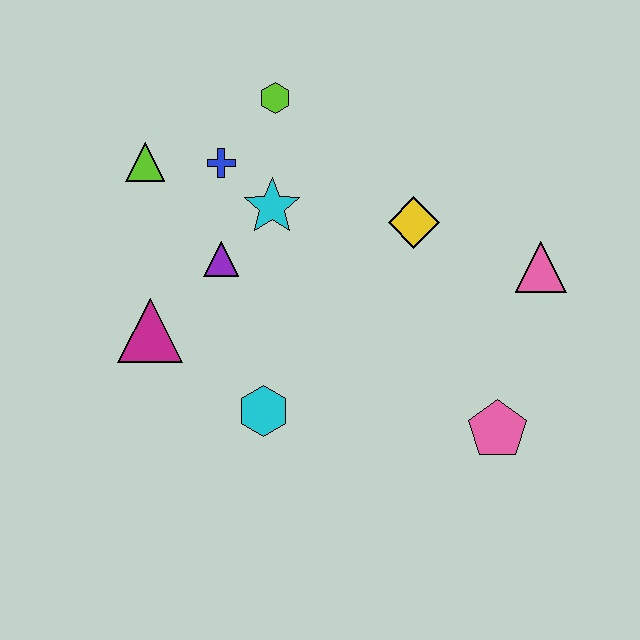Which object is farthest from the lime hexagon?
The pink pentagon is farthest from the lime hexagon.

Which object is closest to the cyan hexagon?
The magenta triangle is closest to the cyan hexagon.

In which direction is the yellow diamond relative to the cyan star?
The yellow diamond is to the right of the cyan star.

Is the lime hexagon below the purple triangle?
No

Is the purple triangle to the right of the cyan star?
No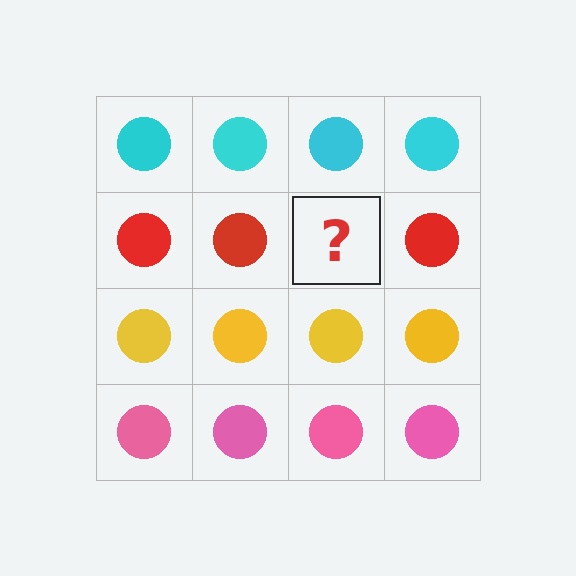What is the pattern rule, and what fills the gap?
The rule is that each row has a consistent color. The gap should be filled with a red circle.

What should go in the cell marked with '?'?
The missing cell should contain a red circle.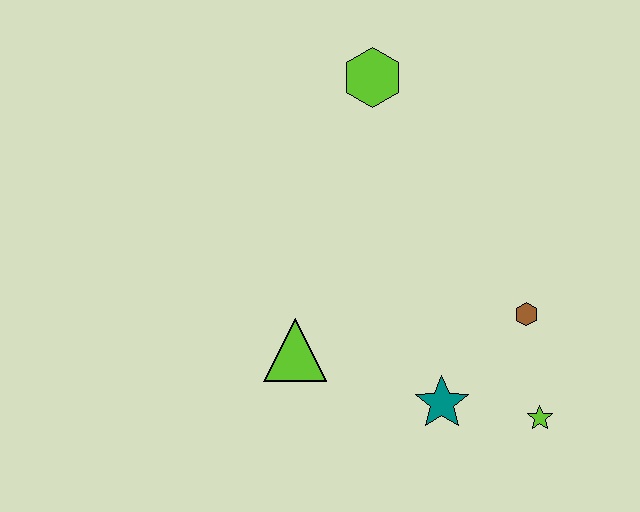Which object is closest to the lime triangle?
The teal star is closest to the lime triangle.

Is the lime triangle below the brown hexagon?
Yes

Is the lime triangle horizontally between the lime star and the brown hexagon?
No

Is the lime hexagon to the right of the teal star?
No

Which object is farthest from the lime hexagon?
The lime star is farthest from the lime hexagon.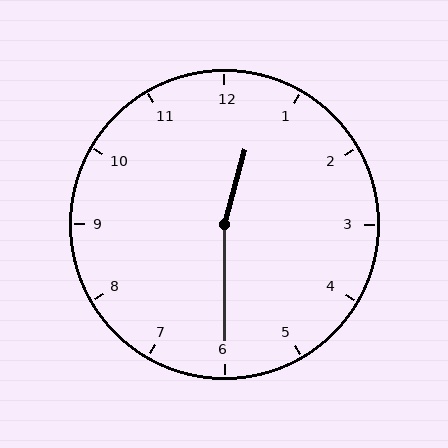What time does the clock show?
12:30.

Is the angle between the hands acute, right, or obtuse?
It is obtuse.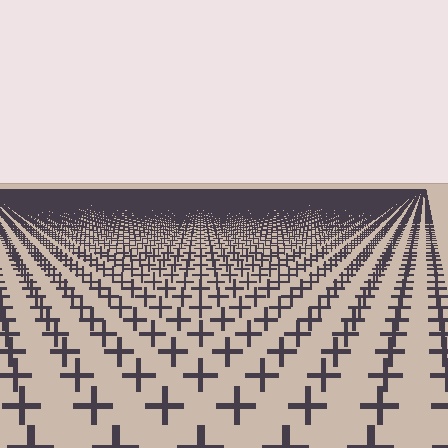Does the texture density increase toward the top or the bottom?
Density increases toward the top.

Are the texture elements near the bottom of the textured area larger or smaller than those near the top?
Larger. Near the bottom, elements are closer to the viewer and appear at a bigger on-screen size.